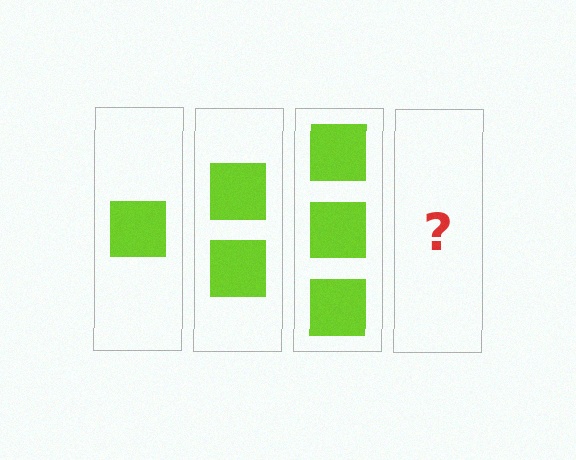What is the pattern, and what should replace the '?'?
The pattern is that each step adds one more square. The '?' should be 4 squares.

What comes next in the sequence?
The next element should be 4 squares.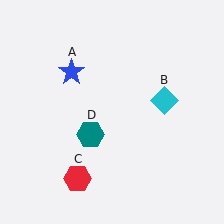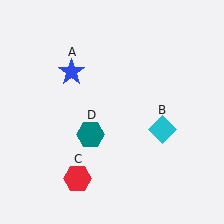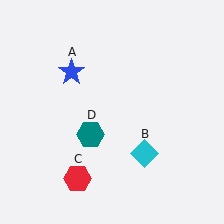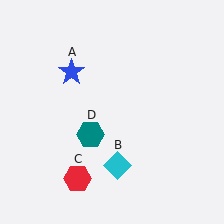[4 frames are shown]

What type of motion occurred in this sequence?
The cyan diamond (object B) rotated clockwise around the center of the scene.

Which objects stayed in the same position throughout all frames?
Blue star (object A) and red hexagon (object C) and teal hexagon (object D) remained stationary.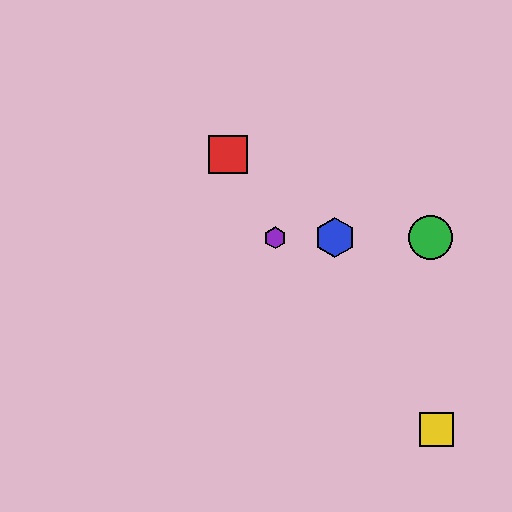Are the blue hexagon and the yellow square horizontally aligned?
No, the blue hexagon is at y≈238 and the yellow square is at y≈429.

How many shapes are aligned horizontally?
3 shapes (the blue hexagon, the green circle, the purple hexagon) are aligned horizontally.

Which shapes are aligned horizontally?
The blue hexagon, the green circle, the purple hexagon are aligned horizontally.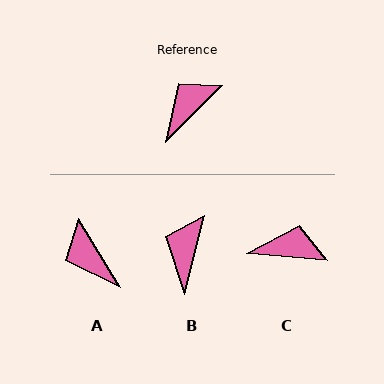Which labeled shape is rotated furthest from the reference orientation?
A, about 76 degrees away.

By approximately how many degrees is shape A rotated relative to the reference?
Approximately 76 degrees counter-clockwise.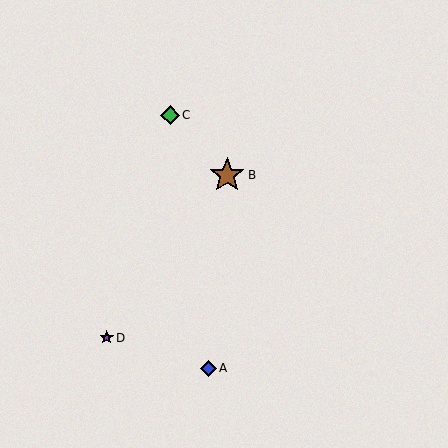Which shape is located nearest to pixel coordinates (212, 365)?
The blue diamond (labeled A) at (208, 368) is nearest to that location.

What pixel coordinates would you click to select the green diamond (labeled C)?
Click at (170, 115) to select the green diamond C.